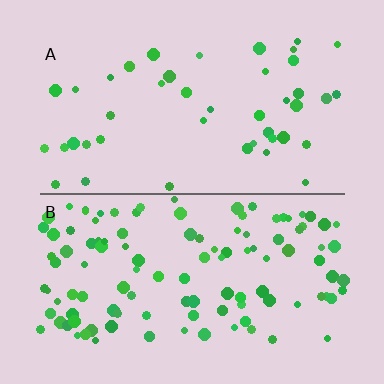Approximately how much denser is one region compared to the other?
Approximately 2.6× — region B over region A.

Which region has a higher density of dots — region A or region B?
B (the bottom).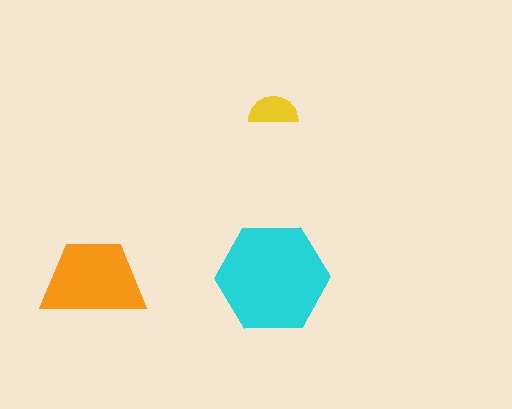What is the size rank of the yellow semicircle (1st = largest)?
3rd.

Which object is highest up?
The yellow semicircle is topmost.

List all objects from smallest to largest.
The yellow semicircle, the orange trapezoid, the cyan hexagon.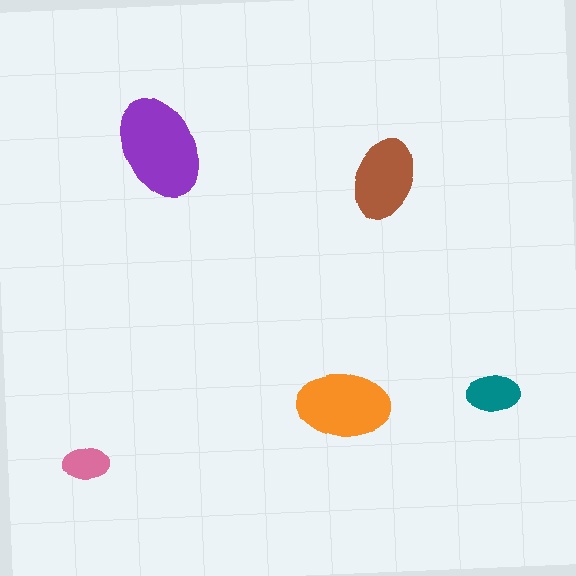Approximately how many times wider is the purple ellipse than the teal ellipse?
About 2 times wider.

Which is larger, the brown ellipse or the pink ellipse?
The brown one.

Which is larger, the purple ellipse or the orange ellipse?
The purple one.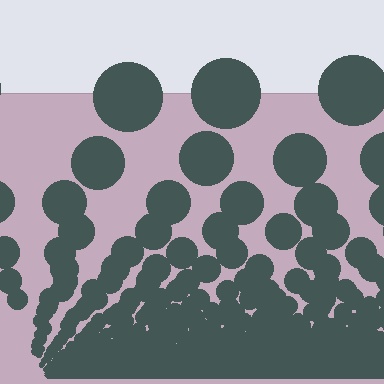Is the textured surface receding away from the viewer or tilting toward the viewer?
The surface appears to tilt toward the viewer. Texture elements get larger and sparser toward the top.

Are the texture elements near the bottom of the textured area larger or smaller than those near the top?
Smaller. The gradient is inverted — elements near the bottom are smaller and denser.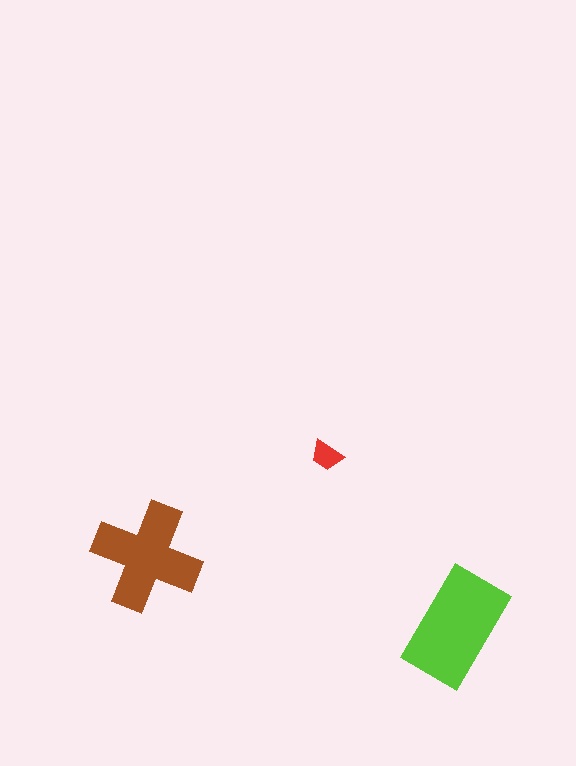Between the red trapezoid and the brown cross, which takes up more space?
The brown cross.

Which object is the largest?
The lime rectangle.